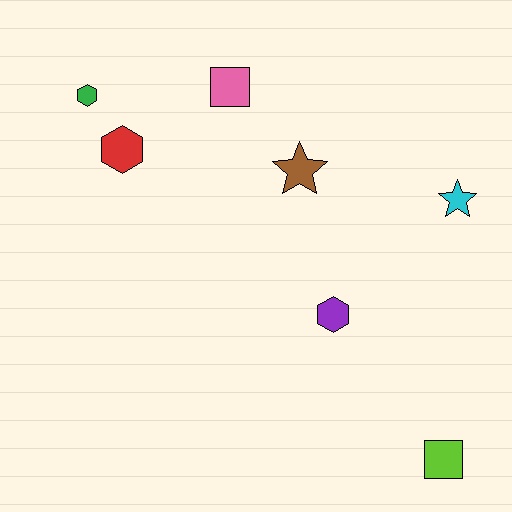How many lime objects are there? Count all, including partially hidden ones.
There is 1 lime object.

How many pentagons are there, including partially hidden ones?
There are no pentagons.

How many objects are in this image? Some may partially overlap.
There are 7 objects.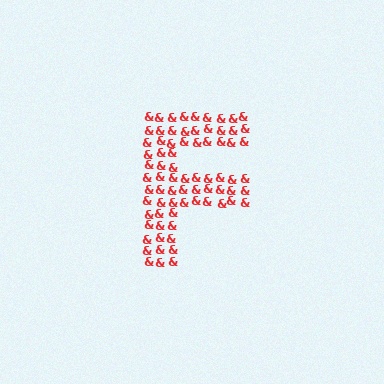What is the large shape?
The large shape is the letter F.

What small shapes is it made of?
It is made of small ampersands.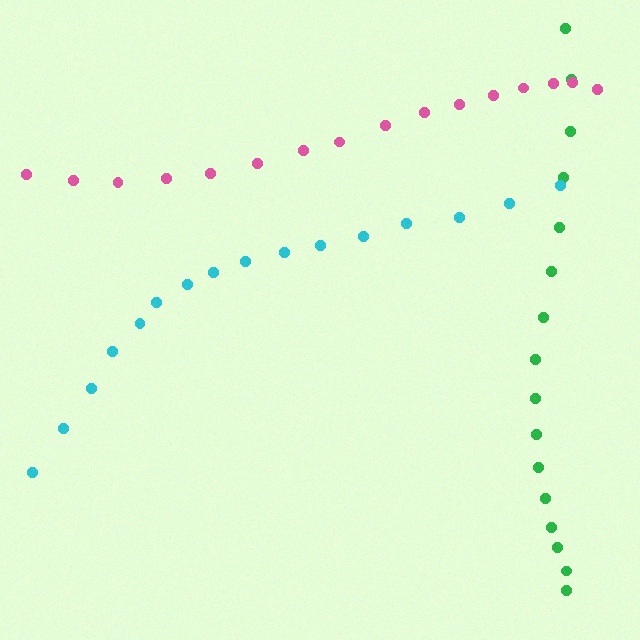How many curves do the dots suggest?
There are 3 distinct paths.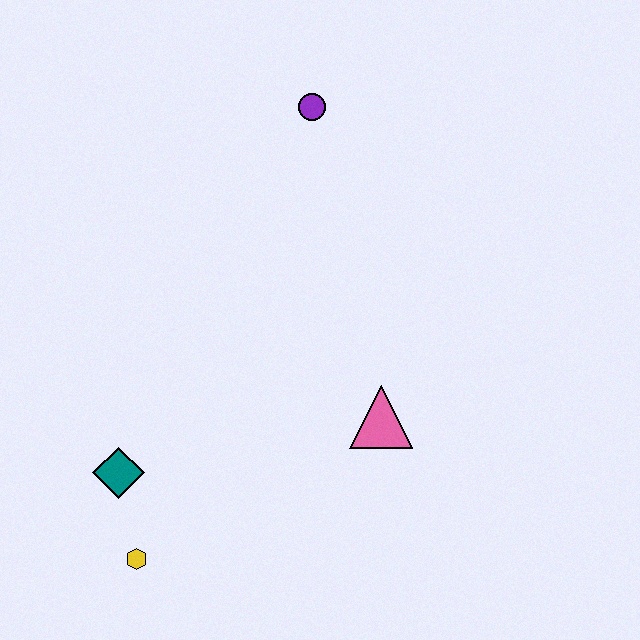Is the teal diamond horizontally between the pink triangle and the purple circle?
No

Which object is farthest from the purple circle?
The yellow hexagon is farthest from the purple circle.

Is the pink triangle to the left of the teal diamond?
No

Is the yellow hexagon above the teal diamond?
No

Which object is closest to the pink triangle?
The teal diamond is closest to the pink triangle.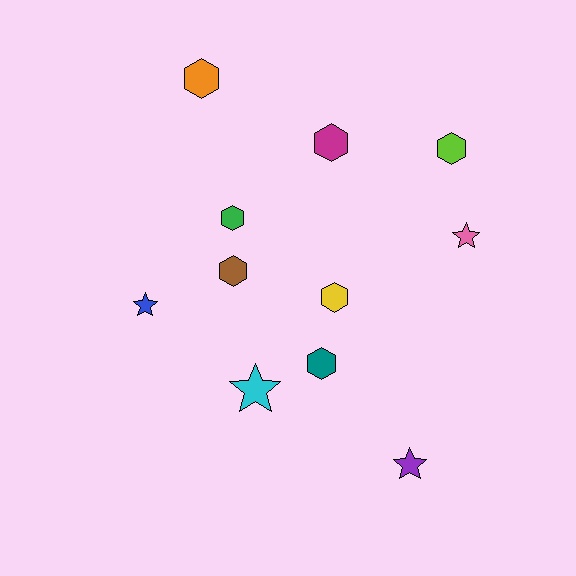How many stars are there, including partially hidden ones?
There are 4 stars.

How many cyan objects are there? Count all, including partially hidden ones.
There is 1 cyan object.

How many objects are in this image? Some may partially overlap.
There are 11 objects.